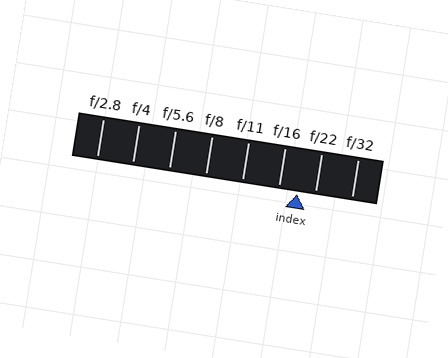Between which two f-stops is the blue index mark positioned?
The index mark is between f/16 and f/22.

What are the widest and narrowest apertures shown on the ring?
The widest aperture shown is f/2.8 and the narrowest is f/32.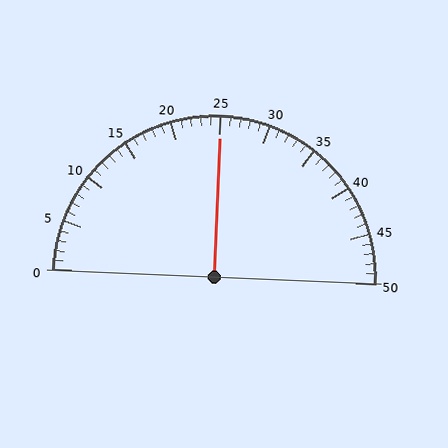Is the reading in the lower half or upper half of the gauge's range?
The reading is in the upper half of the range (0 to 50).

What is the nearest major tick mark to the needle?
The nearest major tick mark is 25.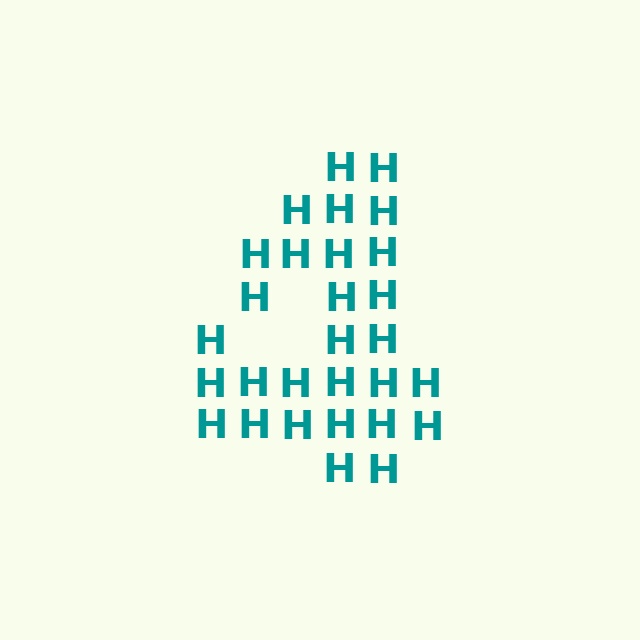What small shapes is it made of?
It is made of small letter H's.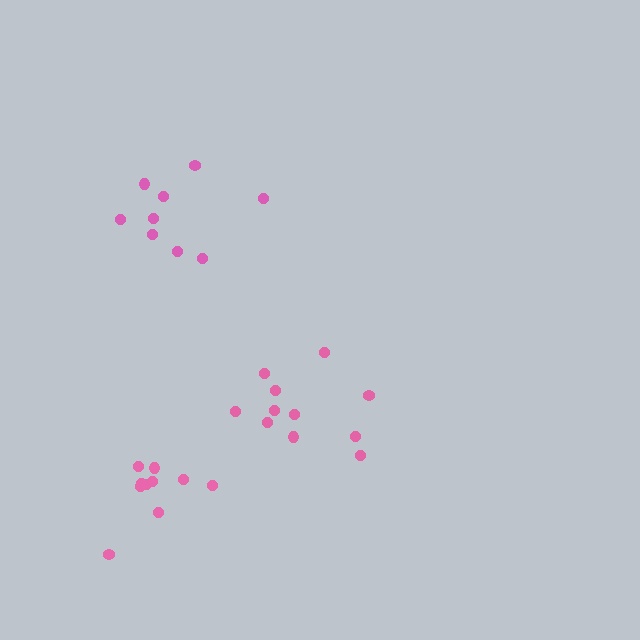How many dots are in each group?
Group 1: 11 dots, Group 2: 9 dots, Group 3: 10 dots (30 total).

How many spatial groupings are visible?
There are 3 spatial groupings.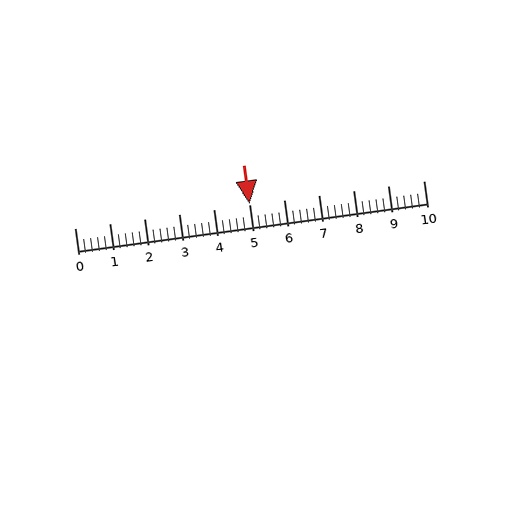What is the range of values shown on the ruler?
The ruler shows values from 0 to 10.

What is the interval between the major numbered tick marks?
The major tick marks are spaced 1 units apart.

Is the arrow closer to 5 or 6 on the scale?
The arrow is closer to 5.